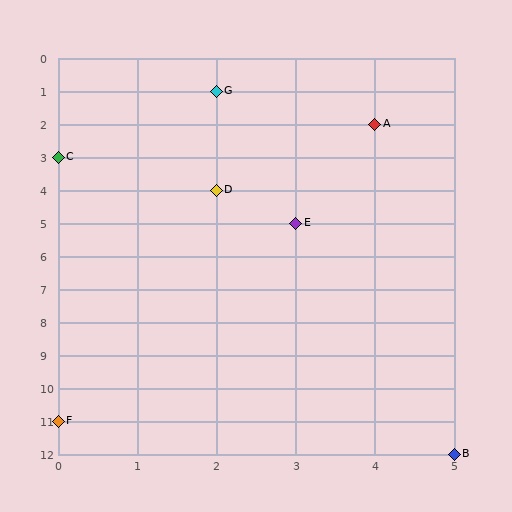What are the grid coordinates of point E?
Point E is at grid coordinates (3, 5).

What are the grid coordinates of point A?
Point A is at grid coordinates (4, 2).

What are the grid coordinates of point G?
Point G is at grid coordinates (2, 1).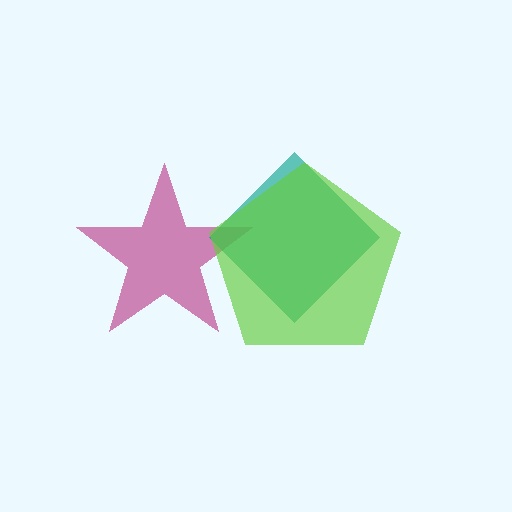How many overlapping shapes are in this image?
There are 3 overlapping shapes in the image.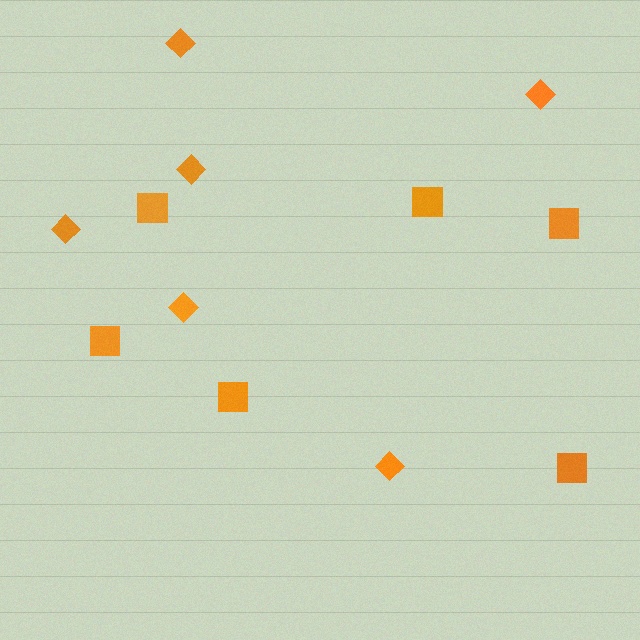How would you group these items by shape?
There are 2 groups: one group of squares (6) and one group of diamonds (6).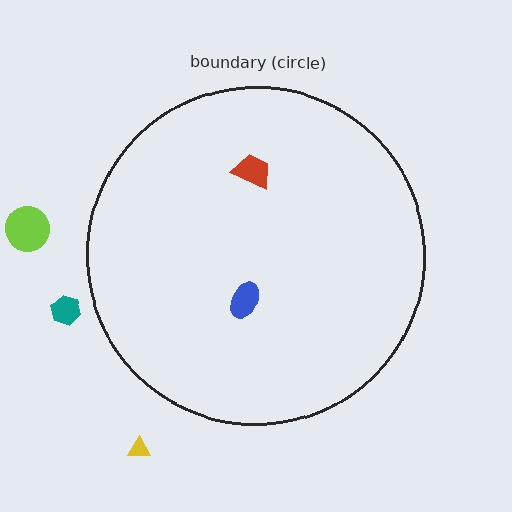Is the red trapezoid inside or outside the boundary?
Inside.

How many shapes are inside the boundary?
2 inside, 3 outside.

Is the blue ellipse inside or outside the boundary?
Inside.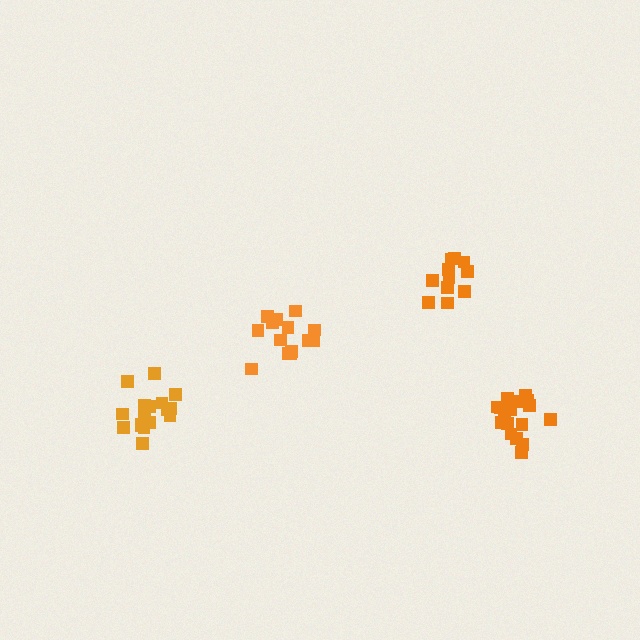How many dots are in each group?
Group 1: 17 dots, Group 2: 11 dots, Group 3: 14 dots, Group 4: 17 dots (59 total).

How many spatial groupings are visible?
There are 4 spatial groupings.